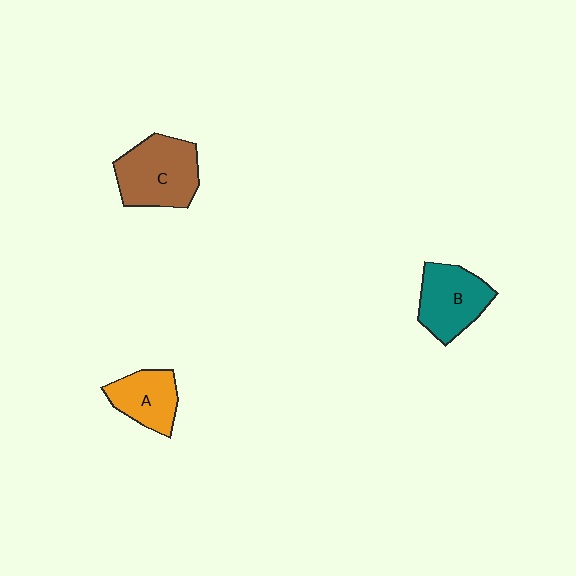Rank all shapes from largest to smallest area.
From largest to smallest: C (brown), B (teal), A (orange).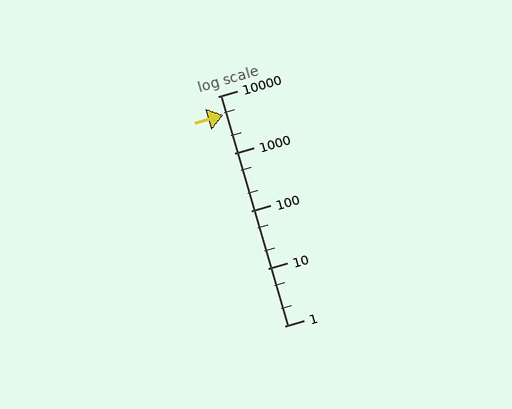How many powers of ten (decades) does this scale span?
The scale spans 4 decades, from 1 to 10000.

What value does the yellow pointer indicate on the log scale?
The pointer indicates approximately 4700.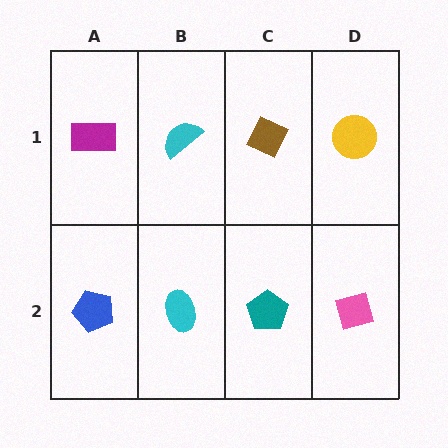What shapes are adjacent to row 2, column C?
A brown diamond (row 1, column C), a cyan ellipse (row 2, column B), a pink diamond (row 2, column D).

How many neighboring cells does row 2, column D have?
2.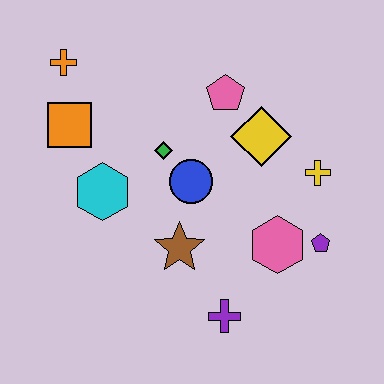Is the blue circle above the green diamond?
No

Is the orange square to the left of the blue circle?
Yes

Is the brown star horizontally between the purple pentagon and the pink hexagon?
No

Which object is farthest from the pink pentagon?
The purple cross is farthest from the pink pentagon.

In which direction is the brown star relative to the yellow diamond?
The brown star is below the yellow diamond.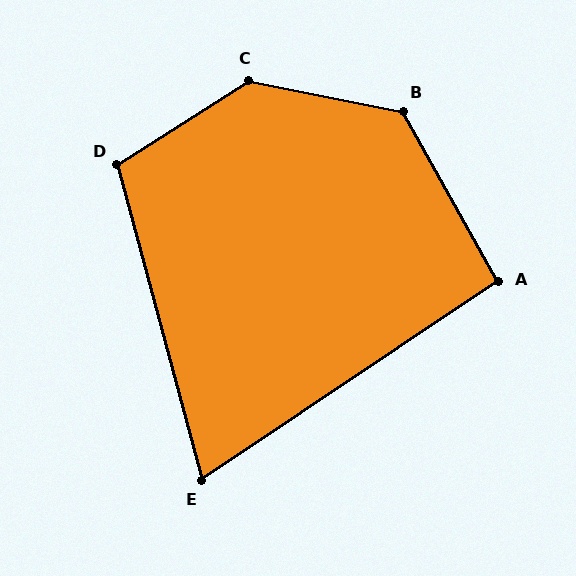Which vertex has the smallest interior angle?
E, at approximately 71 degrees.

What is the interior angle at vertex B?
Approximately 131 degrees (obtuse).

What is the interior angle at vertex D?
Approximately 107 degrees (obtuse).